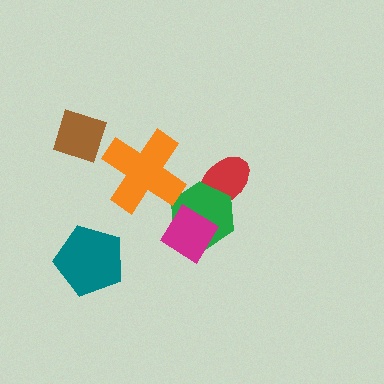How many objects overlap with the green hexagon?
2 objects overlap with the green hexagon.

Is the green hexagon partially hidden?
Yes, it is partially covered by another shape.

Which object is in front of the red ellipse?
The green hexagon is in front of the red ellipse.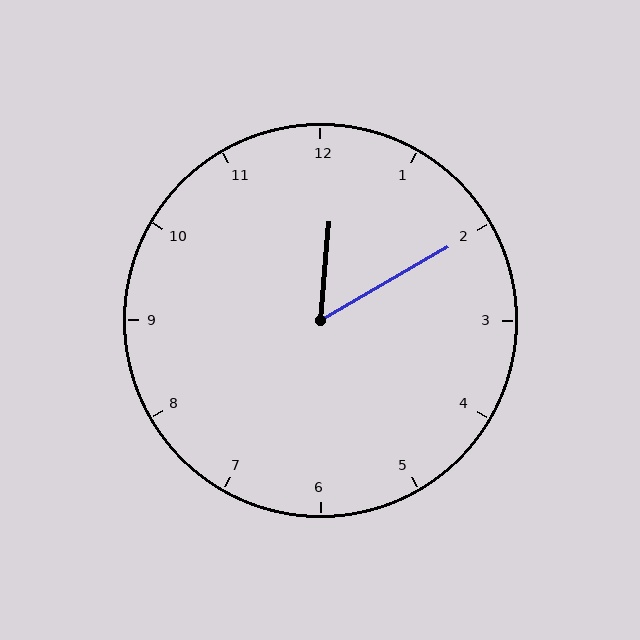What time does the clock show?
12:10.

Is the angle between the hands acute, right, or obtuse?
It is acute.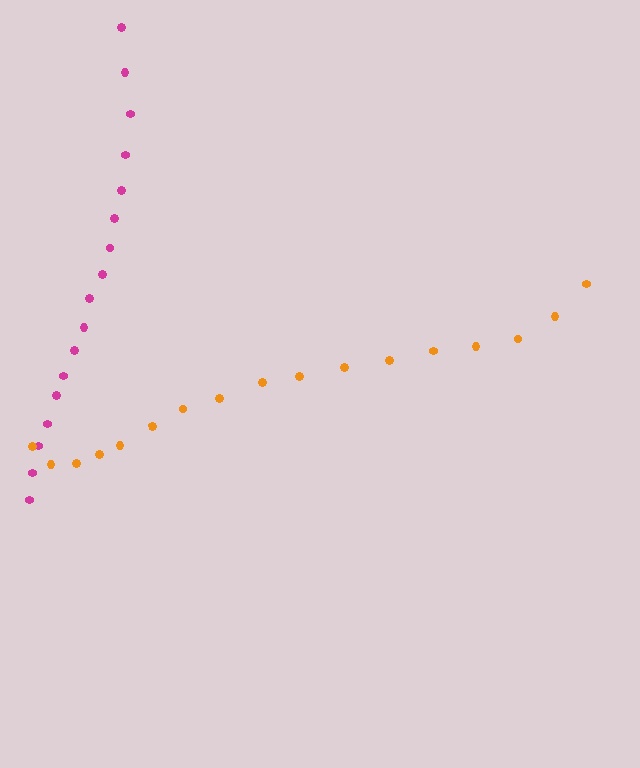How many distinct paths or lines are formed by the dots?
There are 2 distinct paths.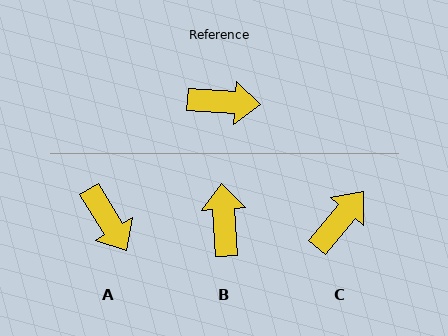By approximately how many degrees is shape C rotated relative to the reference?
Approximately 55 degrees counter-clockwise.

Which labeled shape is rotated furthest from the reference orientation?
B, about 98 degrees away.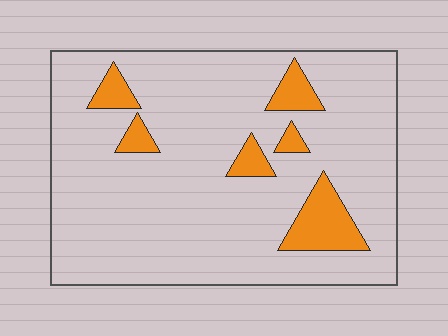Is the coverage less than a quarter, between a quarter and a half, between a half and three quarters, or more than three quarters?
Less than a quarter.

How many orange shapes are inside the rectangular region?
6.